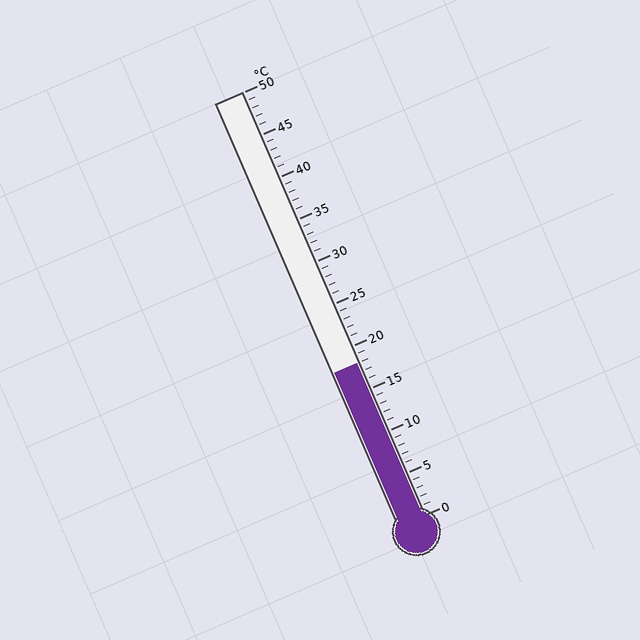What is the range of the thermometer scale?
The thermometer scale ranges from 0°C to 50°C.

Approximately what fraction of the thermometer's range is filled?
The thermometer is filled to approximately 35% of its range.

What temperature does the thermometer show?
The thermometer shows approximately 18°C.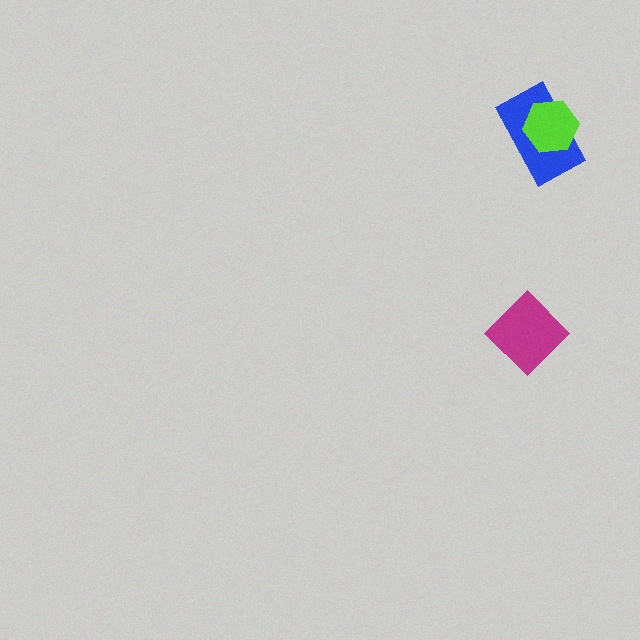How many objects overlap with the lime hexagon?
1 object overlaps with the lime hexagon.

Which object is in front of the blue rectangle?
The lime hexagon is in front of the blue rectangle.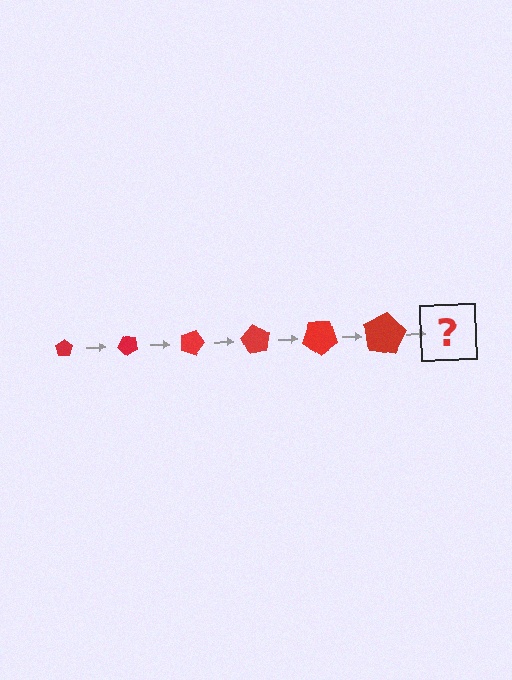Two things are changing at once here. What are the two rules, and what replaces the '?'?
The two rules are that the pentagon grows larger each step and it rotates 45 degrees each step. The '?' should be a pentagon, larger than the previous one and rotated 270 degrees from the start.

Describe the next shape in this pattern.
It should be a pentagon, larger than the previous one and rotated 270 degrees from the start.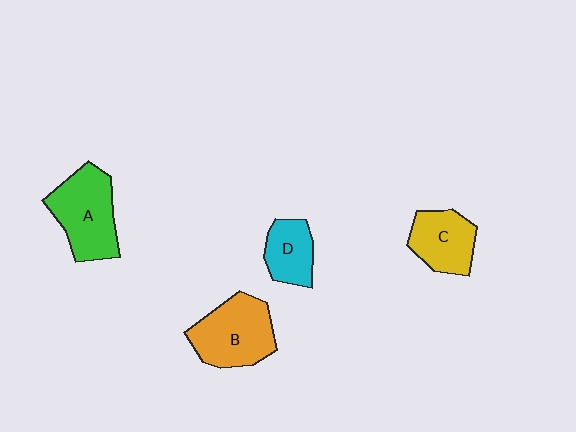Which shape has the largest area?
Shape A (green).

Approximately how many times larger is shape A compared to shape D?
Approximately 1.7 times.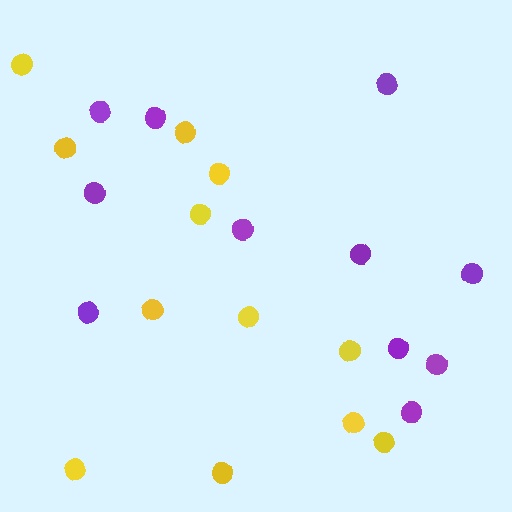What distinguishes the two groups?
There are 2 groups: one group of purple circles (11) and one group of yellow circles (12).